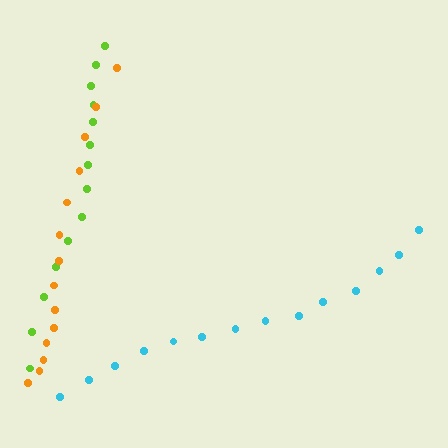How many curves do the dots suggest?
There are 3 distinct paths.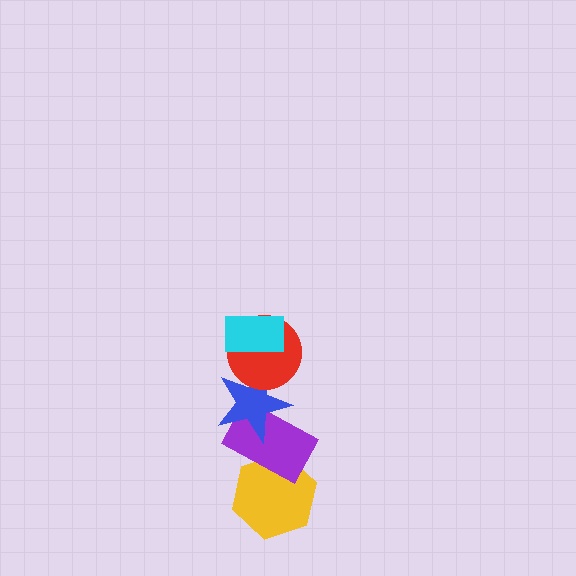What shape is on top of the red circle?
The cyan rectangle is on top of the red circle.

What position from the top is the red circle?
The red circle is 2nd from the top.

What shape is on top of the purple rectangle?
The blue star is on top of the purple rectangle.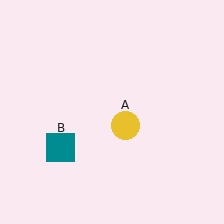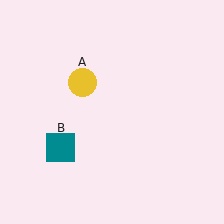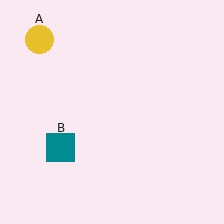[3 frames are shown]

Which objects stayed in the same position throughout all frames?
Teal square (object B) remained stationary.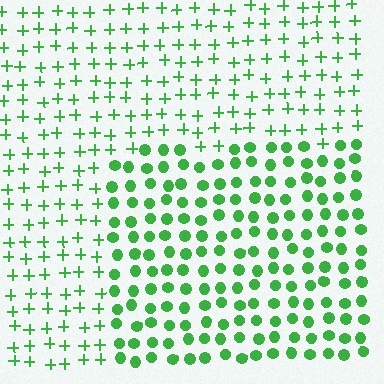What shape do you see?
I see a rectangle.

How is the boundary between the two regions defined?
The boundary is defined by a change in element shape: circles inside vs. plus signs outside. All elements share the same color and spacing.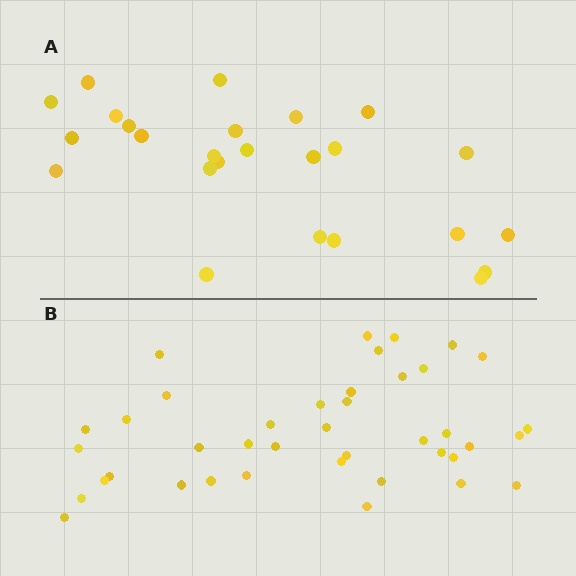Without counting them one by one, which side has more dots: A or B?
Region B (the bottom region) has more dots.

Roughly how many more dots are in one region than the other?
Region B has approximately 15 more dots than region A.